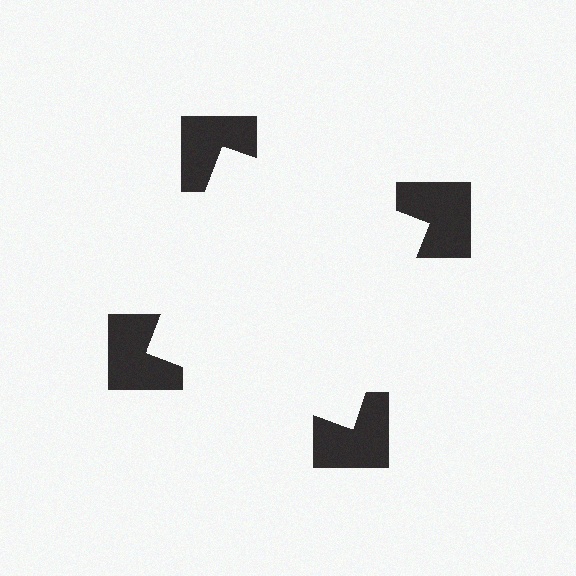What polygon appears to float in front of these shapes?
An illusory square — its edges are inferred from the aligned wedge cuts in the notched squares, not physically drawn.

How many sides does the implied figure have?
4 sides.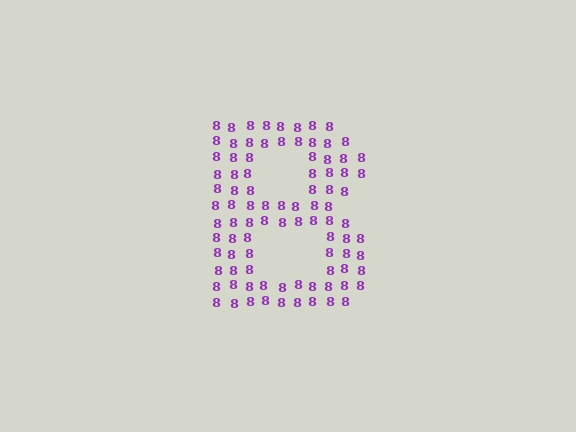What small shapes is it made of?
It is made of small digit 8's.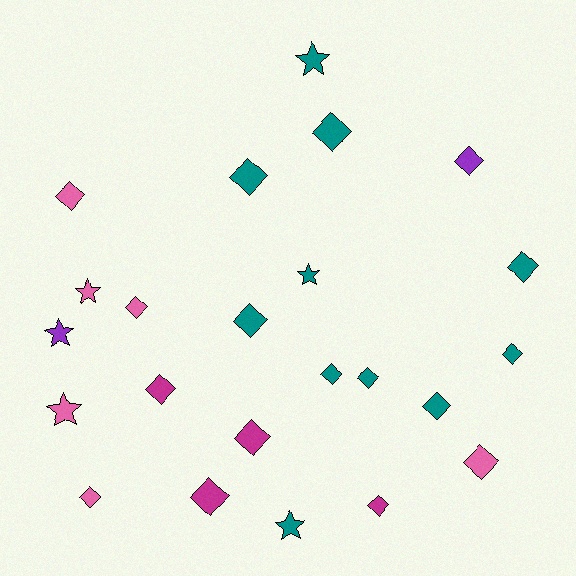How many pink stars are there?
There are 2 pink stars.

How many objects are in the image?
There are 23 objects.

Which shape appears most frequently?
Diamond, with 17 objects.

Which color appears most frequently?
Teal, with 11 objects.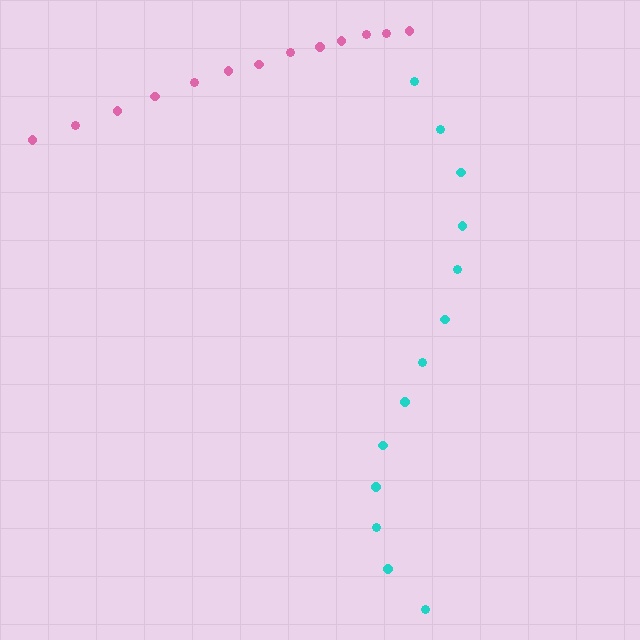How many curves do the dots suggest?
There are 2 distinct paths.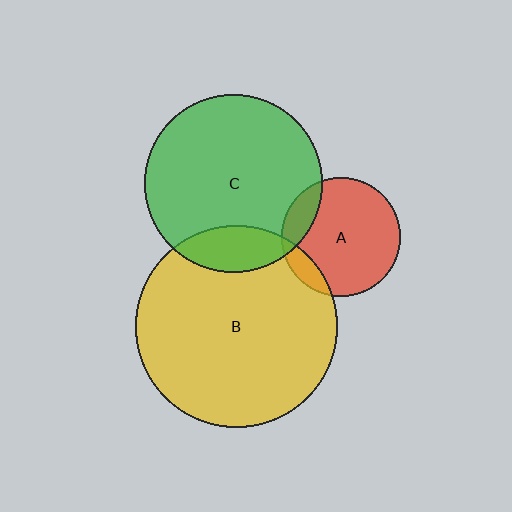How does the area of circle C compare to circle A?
Approximately 2.3 times.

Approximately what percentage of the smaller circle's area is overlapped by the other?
Approximately 15%.